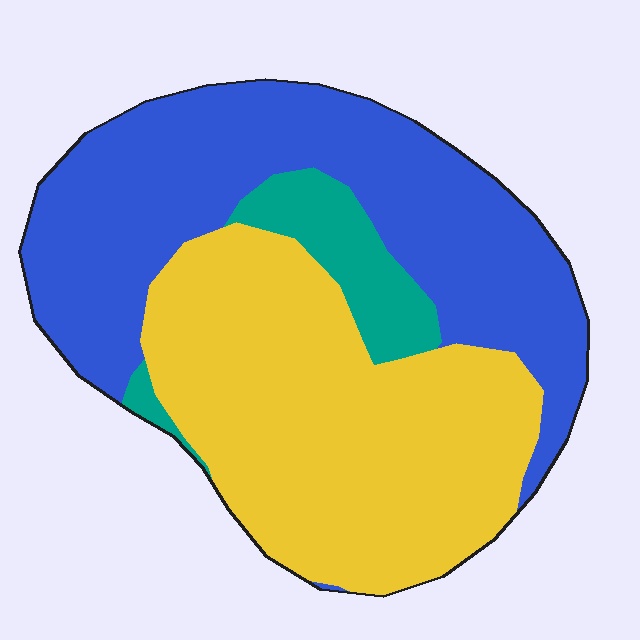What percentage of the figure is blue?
Blue covers around 45% of the figure.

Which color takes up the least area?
Teal, at roughly 10%.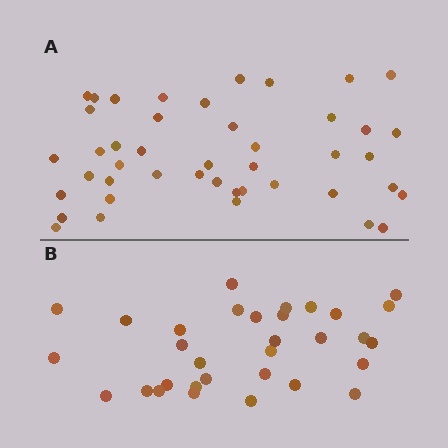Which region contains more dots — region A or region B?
Region A (the top region) has more dots.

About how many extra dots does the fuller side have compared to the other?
Region A has roughly 12 or so more dots than region B.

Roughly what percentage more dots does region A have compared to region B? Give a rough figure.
About 40% more.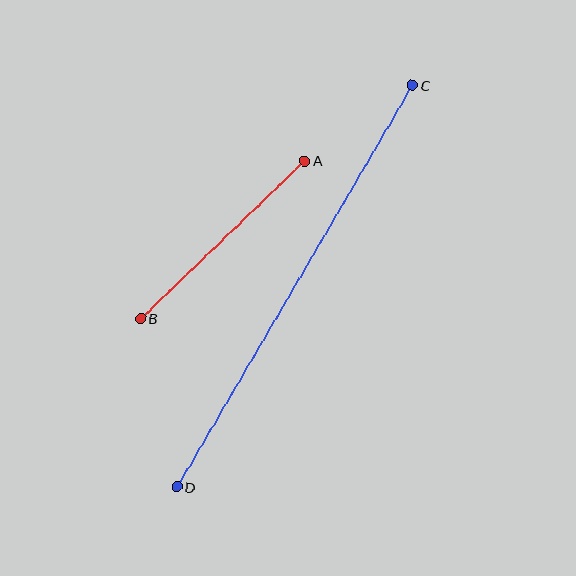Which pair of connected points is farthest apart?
Points C and D are farthest apart.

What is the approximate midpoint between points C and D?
The midpoint is at approximately (294, 286) pixels.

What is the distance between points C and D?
The distance is approximately 465 pixels.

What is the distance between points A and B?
The distance is approximately 227 pixels.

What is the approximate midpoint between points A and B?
The midpoint is at approximately (223, 240) pixels.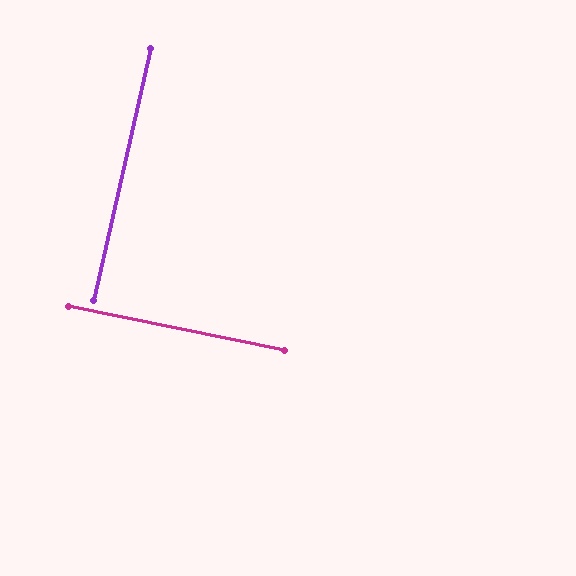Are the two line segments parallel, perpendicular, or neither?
Perpendicular — they meet at approximately 89°.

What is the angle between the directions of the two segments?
Approximately 89 degrees.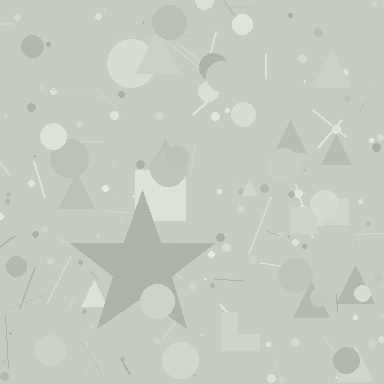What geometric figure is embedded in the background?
A star is embedded in the background.